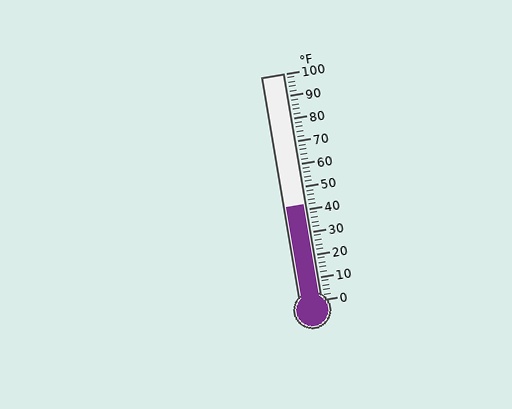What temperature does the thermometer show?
The thermometer shows approximately 42°F.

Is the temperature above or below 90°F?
The temperature is below 90°F.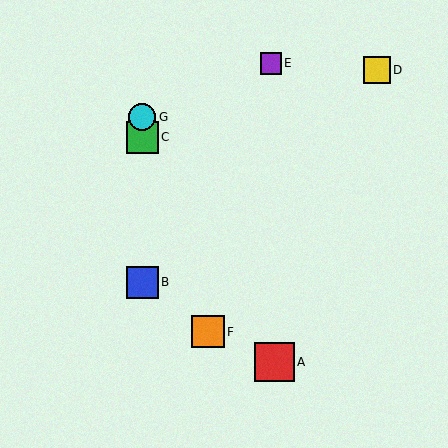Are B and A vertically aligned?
No, B is at x≈142 and A is at x≈274.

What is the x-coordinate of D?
Object D is at x≈377.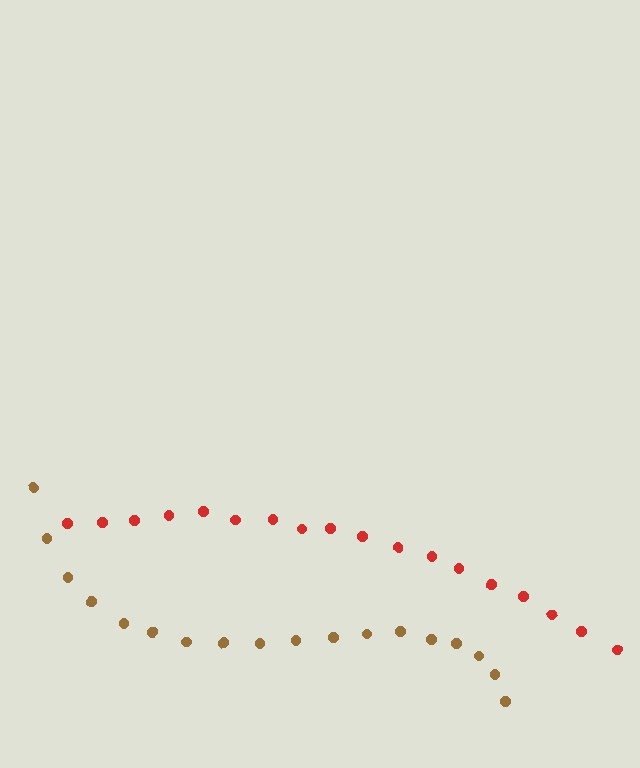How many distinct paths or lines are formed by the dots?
There are 2 distinct paths.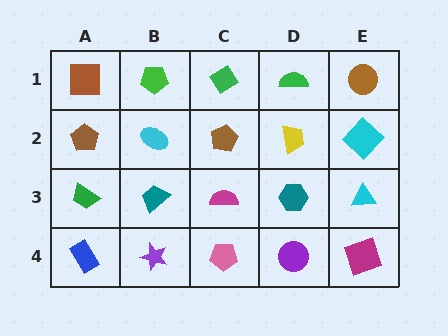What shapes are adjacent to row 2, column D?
A green semicircle (row 1, column D), a teal hexagon (row 3, column D), a brown pentagon (row 2, column C), a cyan diamond (row 2, column E).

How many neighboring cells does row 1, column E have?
2.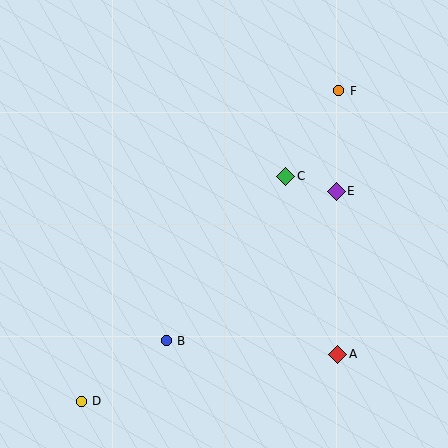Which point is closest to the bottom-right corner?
Point A is closest to the bottom-right corner.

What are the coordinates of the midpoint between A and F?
The midpoint between A and F is at (338, 223).